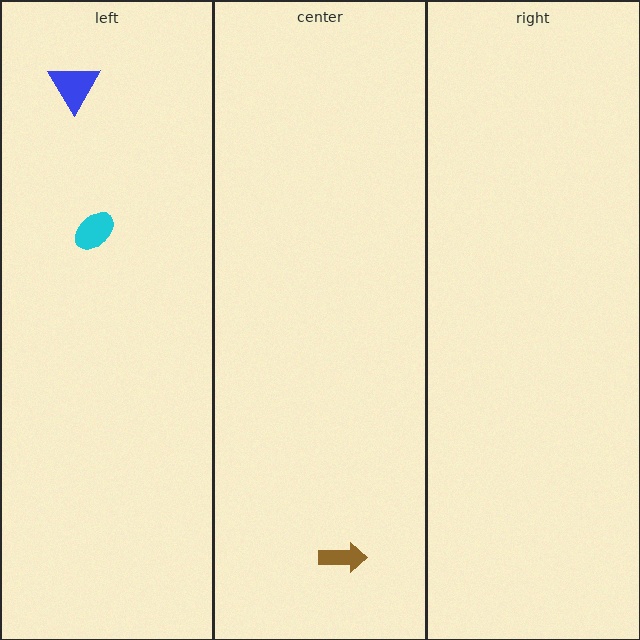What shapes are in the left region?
The cyan ellipse, the blue triangle.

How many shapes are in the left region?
2.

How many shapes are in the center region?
1.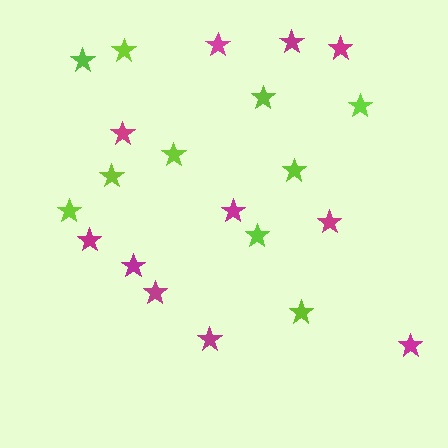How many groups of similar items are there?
There are 2 groups: one group of magenta stars (11) and one group of lime stars (10).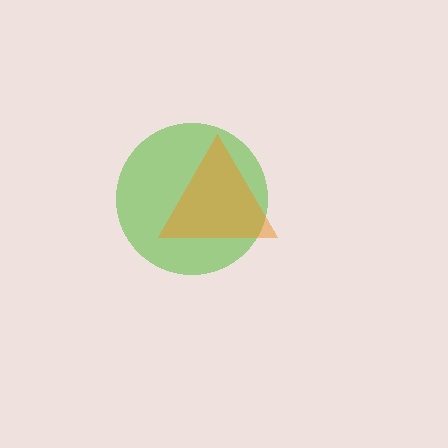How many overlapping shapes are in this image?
There are 2 overlapping shapes in the image.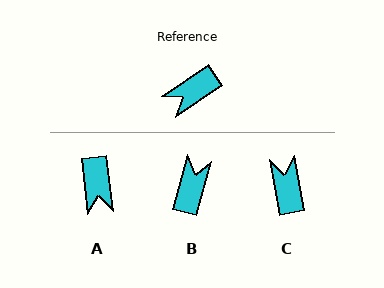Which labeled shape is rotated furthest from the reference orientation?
B, about 140 degrees away.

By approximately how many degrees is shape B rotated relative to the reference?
Approximately 140 degrees clockwise.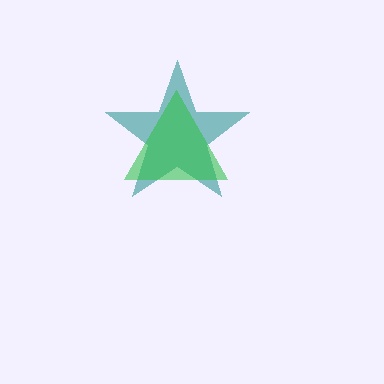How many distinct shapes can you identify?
There are 2 distinct shapes: a teal star, a green triangle.